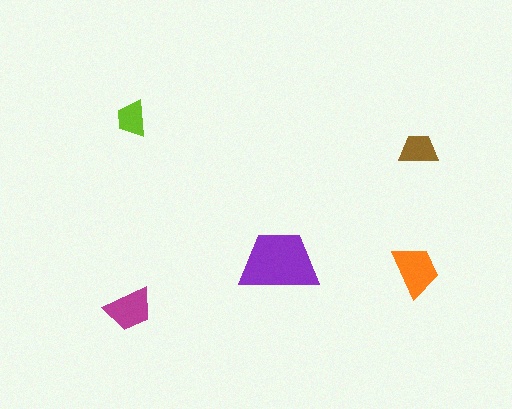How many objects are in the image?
There are 5 objects in the image.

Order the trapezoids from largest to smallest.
the purple one, the orange one, the magenta one, the brown one, the lime one.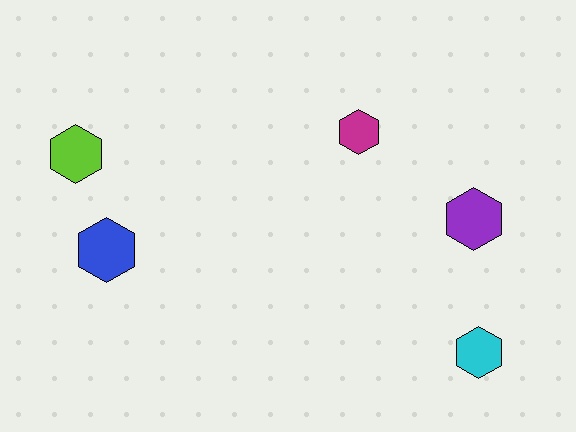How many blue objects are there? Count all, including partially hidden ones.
There is 1 blue object.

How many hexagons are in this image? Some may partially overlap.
There are 5 hexagons.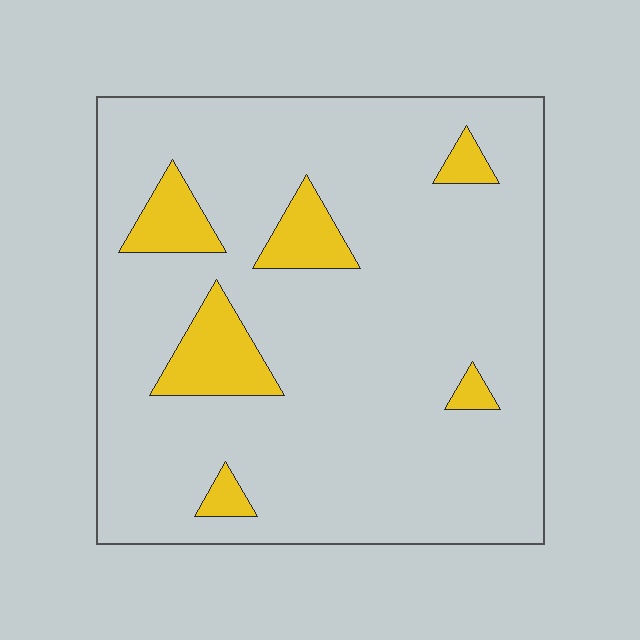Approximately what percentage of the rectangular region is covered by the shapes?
Approximately 10%.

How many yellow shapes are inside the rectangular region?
6.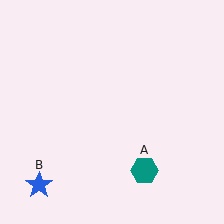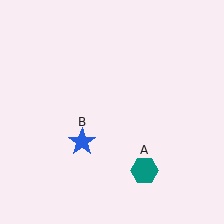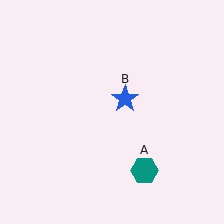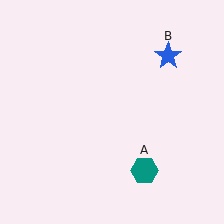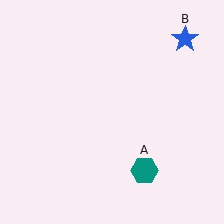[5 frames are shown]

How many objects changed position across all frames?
1 object changed position: blue star (object B).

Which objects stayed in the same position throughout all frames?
Teal hexagon (object A) remained stationary.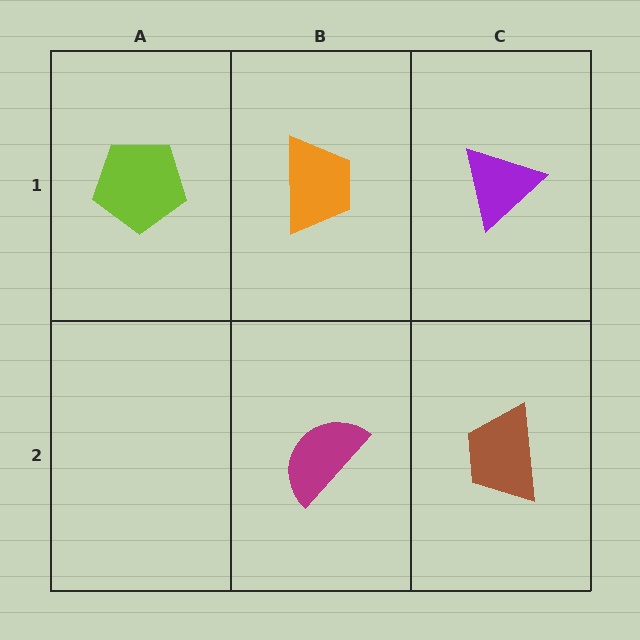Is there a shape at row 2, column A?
No, that cell is empty.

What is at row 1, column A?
A lime pentagon.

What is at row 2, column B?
A magenta semicircle.